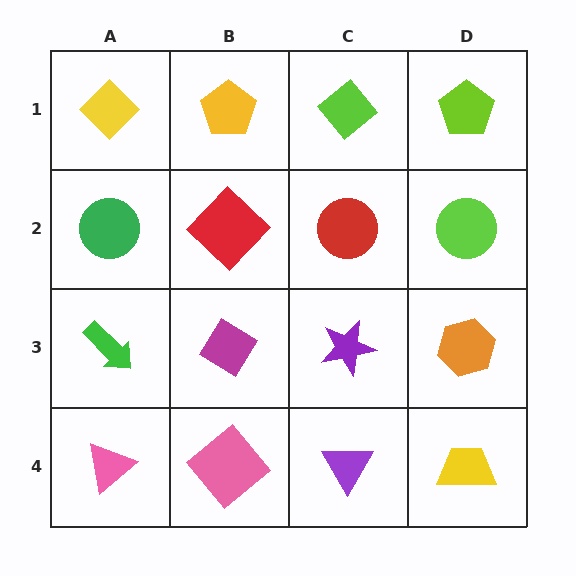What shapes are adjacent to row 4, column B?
A magenta diamond (row 3, column B), a pink triangle (row 4, column A), a purple triangle (row 4, column C).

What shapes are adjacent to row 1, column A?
A green circle (row 2, column A), a yellow pentagon (row 1, column B).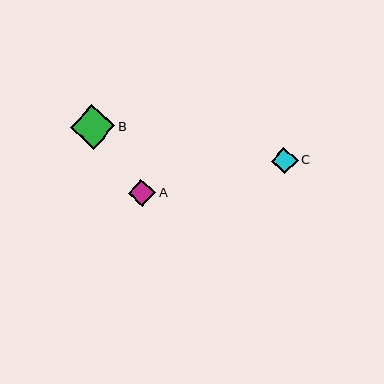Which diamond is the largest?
Diamond B is the largest with a size of approximately 44 pixels.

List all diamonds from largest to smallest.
From largest to smallest: B, A, C.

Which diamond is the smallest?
Diamond C is the smallest with a size of approximately 27 pixels.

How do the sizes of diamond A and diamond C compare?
Diamond A and diamond C are approximately the same size.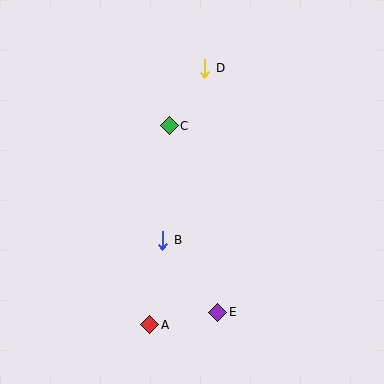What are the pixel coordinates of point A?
Point A is at (150, 325).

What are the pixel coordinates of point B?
Point B is at (163, 240).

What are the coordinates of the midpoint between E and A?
The midpoint between E and A is at (184, 319).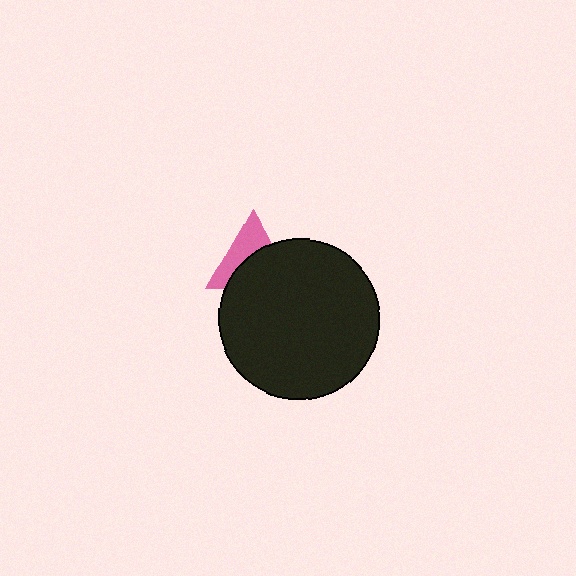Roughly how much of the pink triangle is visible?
A small part of it is visible (roughly 45%).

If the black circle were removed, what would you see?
You would see the complete pink triangle.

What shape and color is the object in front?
The object in front is a black circle.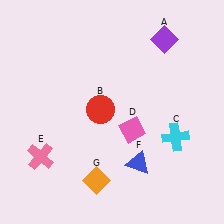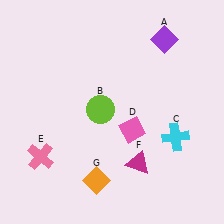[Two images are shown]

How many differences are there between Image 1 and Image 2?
There are 2 differences between the two images.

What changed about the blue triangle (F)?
In Image 1, F is blue. In Image 2, it changed to magenta.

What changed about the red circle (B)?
In Image 1, B is red. In Image 2, it changed to lime.